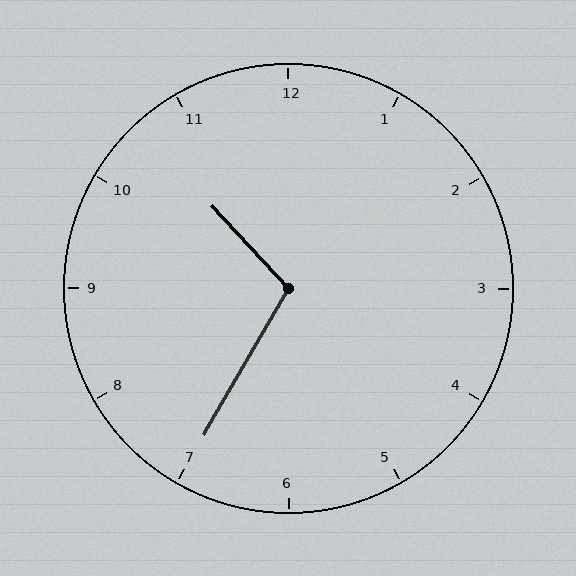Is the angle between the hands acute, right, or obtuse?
It is obtuse.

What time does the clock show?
10:35.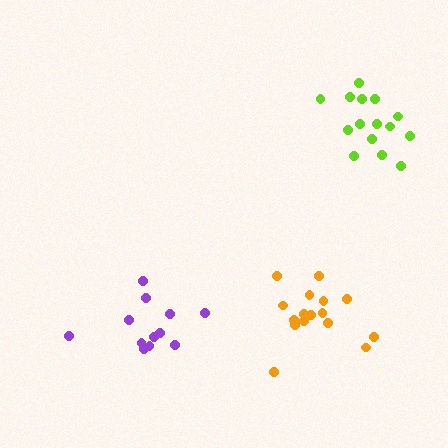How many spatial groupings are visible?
There are 3 spatial groupings.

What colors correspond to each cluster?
The clusters are colored: lime, orange, purple.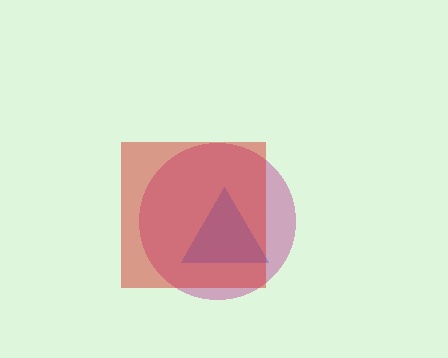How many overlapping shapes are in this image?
There are 3 overlapping shapes in the image.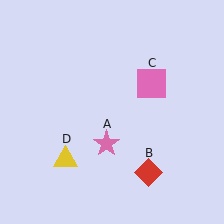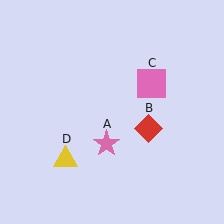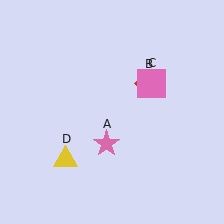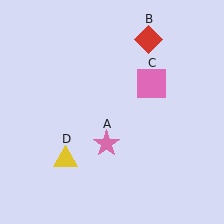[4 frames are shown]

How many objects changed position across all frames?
1 object changed position: red diamond (object B).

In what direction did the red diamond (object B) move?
The red diamond (object B) moved up.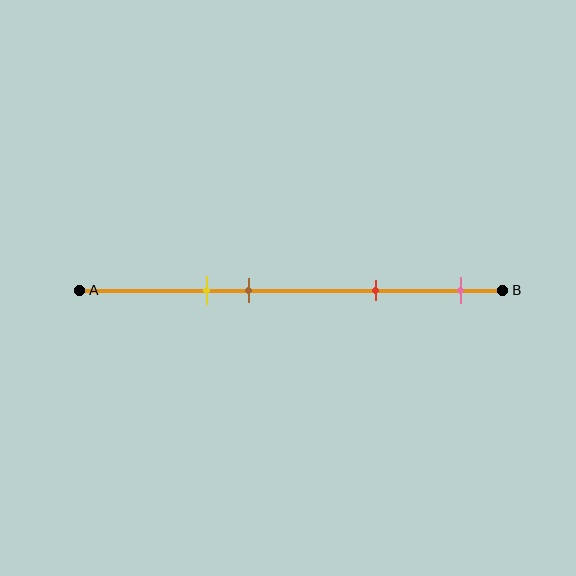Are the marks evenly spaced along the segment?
No, the marks are not evenly spaced.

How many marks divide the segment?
There are 4 marks dividing the segment.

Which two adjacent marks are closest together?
The yellow and brown marks are the closest adjacent pair.